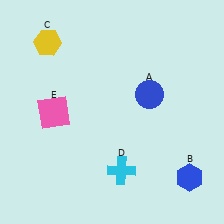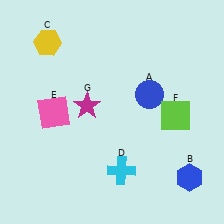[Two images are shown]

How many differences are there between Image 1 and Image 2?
There are 2 differences between the two images.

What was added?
A lime square (F), a magenta star (G) were added in Image 2.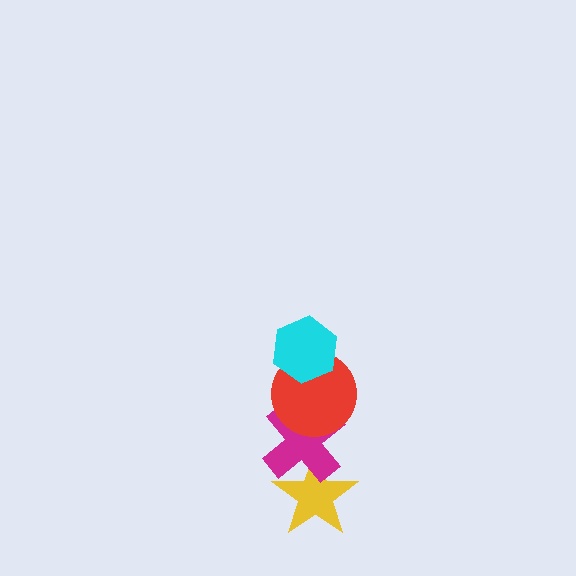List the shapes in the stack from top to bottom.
From top to bottom: the cyan hexagon, the red circle, the magenta cross, the yellow star.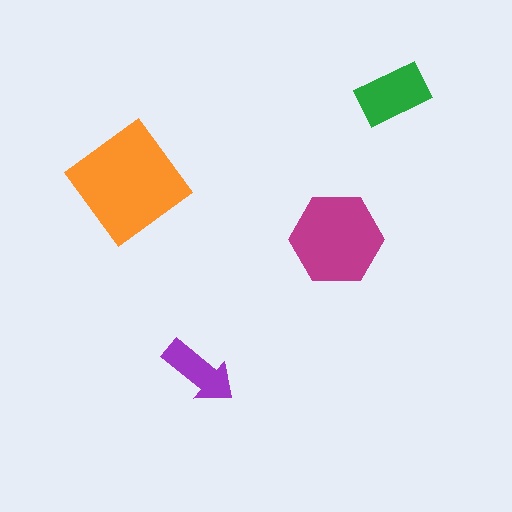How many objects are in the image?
There are 4 objects in the image.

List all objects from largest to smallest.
The orange diamond, the magenta hexagon, the green rectangle, the purple arrow.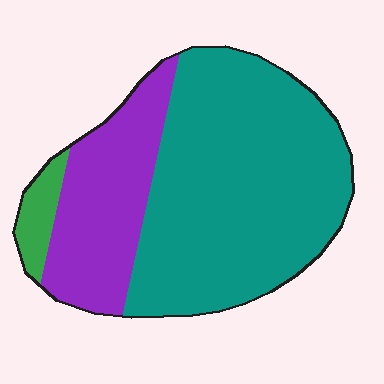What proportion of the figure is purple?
Purple takes up between a quarter and a half of the figure.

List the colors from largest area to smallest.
From largest to smallest: teal, purple, green.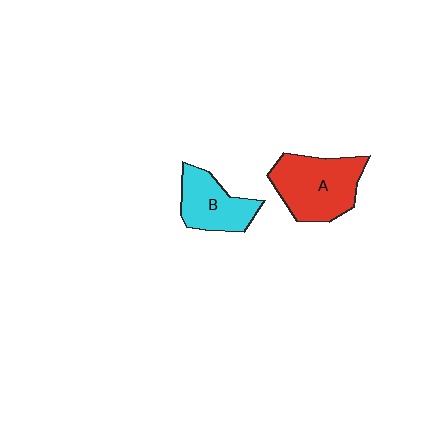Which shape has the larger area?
Shape A (red).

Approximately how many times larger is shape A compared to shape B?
Approximately 1.4 times.